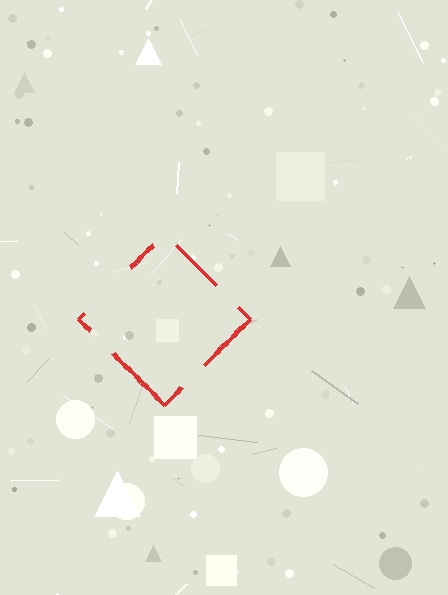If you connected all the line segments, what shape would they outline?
They would outline a diamond.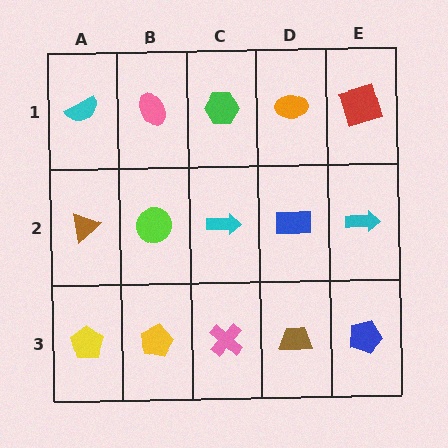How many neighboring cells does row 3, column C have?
3.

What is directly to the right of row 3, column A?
A yellow pentagon.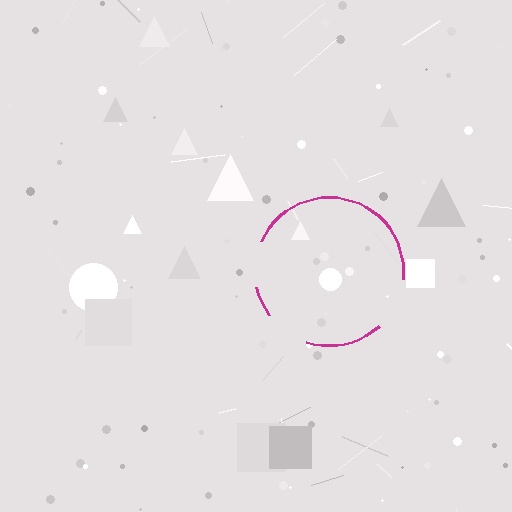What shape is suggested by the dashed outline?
The dashed outline suggests a circle.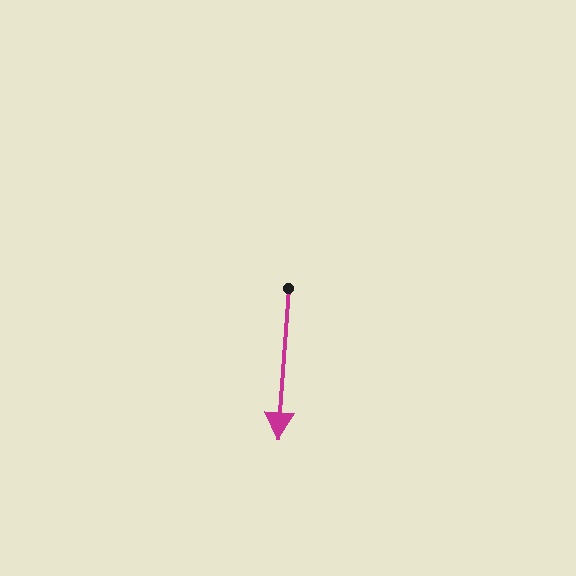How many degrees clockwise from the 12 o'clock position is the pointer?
Approximately 184 degrees.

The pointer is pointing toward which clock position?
Roughly 6 o'clock.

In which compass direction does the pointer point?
South.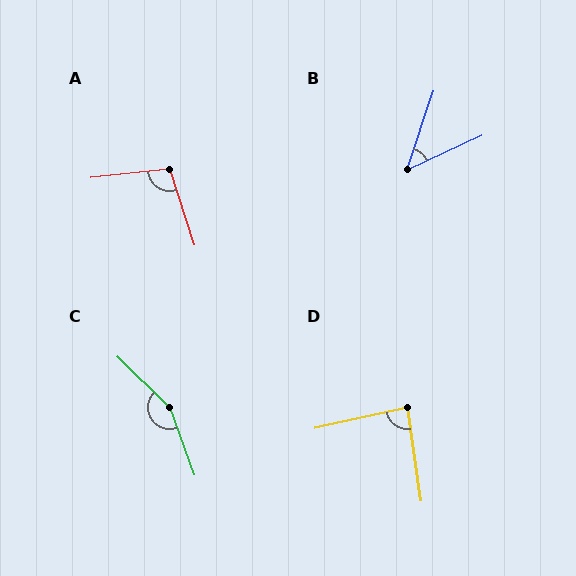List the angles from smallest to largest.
B (46°), D (86°), A (102°), C (154°).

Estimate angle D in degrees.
Approximately 86 degrees.